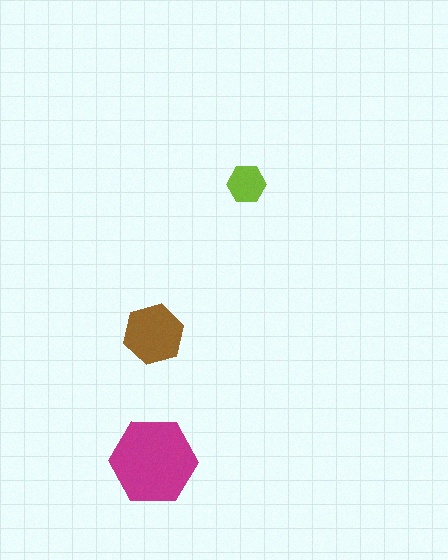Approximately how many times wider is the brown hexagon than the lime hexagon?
About 1.5 times wider.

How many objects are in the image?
There are 3 objects in the image.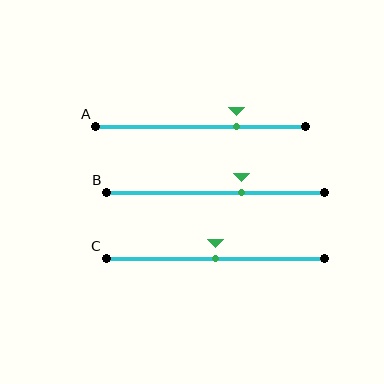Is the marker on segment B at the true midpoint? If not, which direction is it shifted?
No, the marker on segment B is shifted to the right by about 12% of the segment length.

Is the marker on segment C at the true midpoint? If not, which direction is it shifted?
Yes, the marker on segment C is at the true midpoint.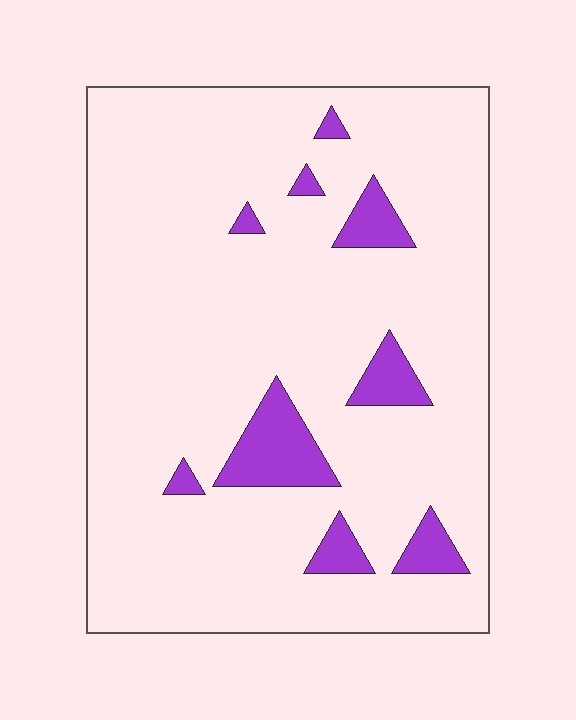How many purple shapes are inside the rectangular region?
9.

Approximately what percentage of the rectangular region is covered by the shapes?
Approximately 10%.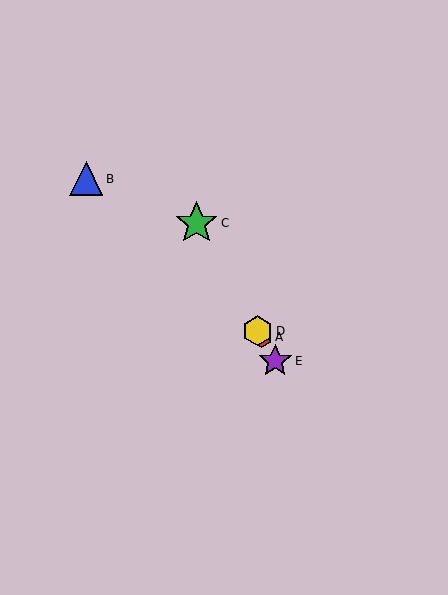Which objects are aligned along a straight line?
Objects A, C, D, E are aligned along a straight line.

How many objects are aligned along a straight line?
4 objects (A, C, D, E) are aligned along a straight line.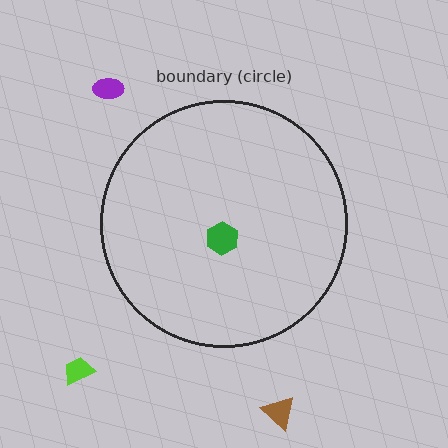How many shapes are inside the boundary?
1 inside, 3 outside.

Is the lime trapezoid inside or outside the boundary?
Outside.